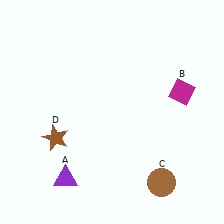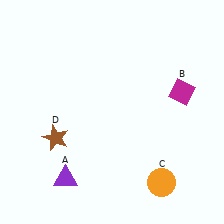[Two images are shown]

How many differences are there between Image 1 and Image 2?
There is 1 difference between the two images.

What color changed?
The circle (C) changed from brown in Image 1 to orange in Image 2.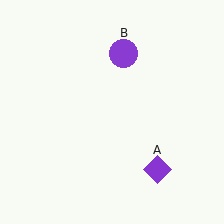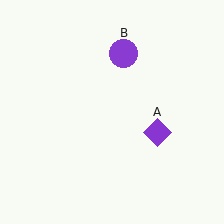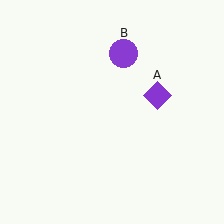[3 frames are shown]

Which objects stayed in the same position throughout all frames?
Purple circle (object B) remained stationary.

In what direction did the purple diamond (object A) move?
The purple diamond (object A) moved up.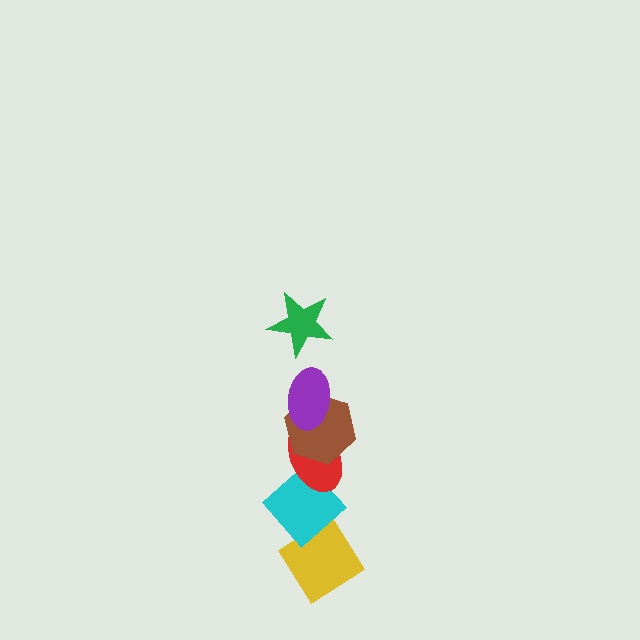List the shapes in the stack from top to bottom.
From top to bottom: the green star, the purple ellipse, the brown hexagon, the red ellipse, the cyan diamond, the yellow diamond.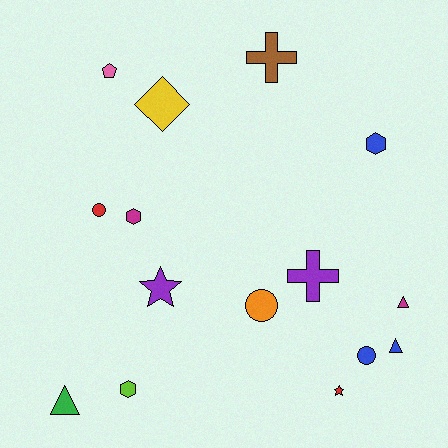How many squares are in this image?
There are no squares.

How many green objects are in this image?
There is 1 green object.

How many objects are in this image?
There are 15 objects.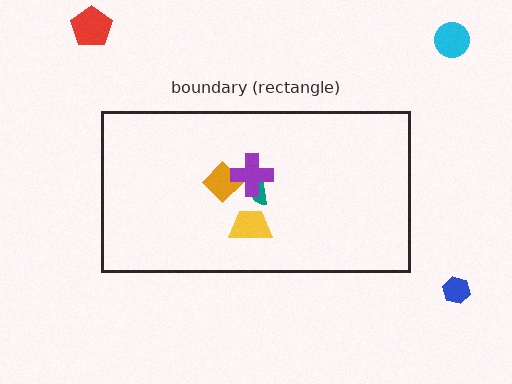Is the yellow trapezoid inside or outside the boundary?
Inside.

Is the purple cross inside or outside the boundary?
Inside.